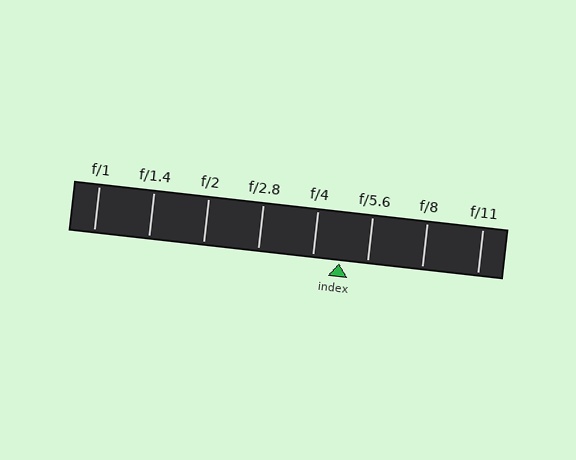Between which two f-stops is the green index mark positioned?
The index mark is between f/4 and f/5.6.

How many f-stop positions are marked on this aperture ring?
There are 8 f-stop positions marked.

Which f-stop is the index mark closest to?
The index mark is closest to f/4.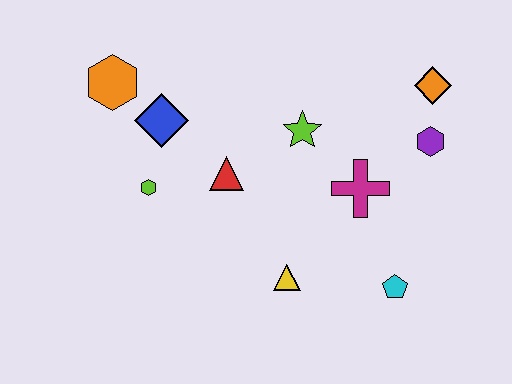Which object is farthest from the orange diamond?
The orange hexagon is farthest from the orange diamond.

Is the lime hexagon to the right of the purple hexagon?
No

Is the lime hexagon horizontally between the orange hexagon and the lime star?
Yes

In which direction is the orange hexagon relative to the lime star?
The orange hexagon is to the left of the lime star.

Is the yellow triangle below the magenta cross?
Yes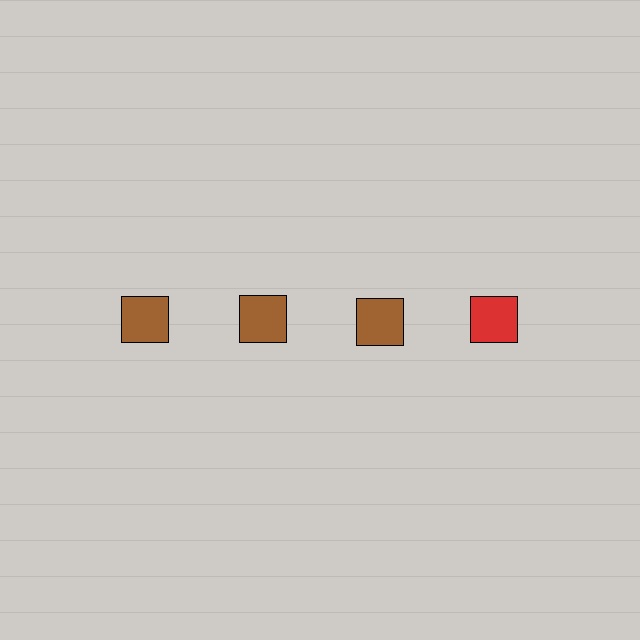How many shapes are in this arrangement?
There are 4 shapes arranged in a grid pattern.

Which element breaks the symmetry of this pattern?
The red square in the top row, second from right column breaks the symmetry. All other shapes are brown squares.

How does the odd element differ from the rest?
It has a different color: red instead of brown.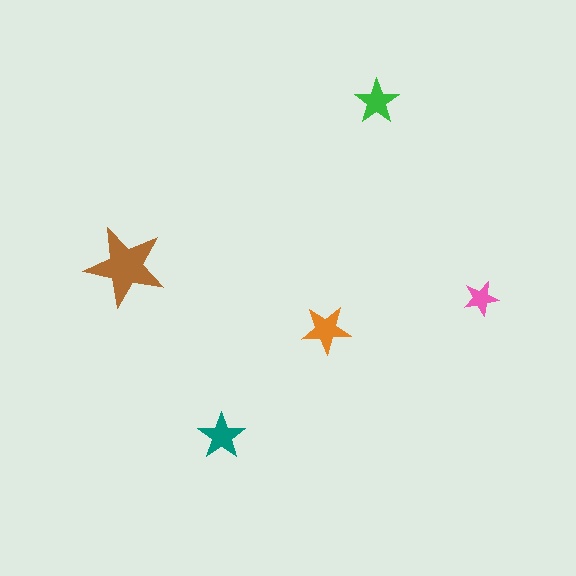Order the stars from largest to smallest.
the brown one, the orange one, the teal one, the green one, the pink one.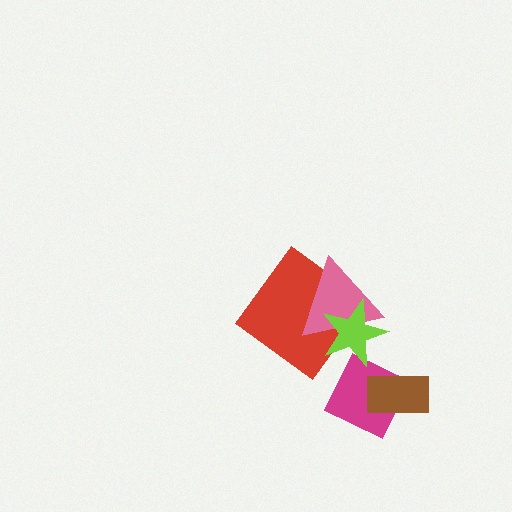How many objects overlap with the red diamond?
2 objects overlap with the red diamond.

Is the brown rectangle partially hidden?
No, no other shape covers it.